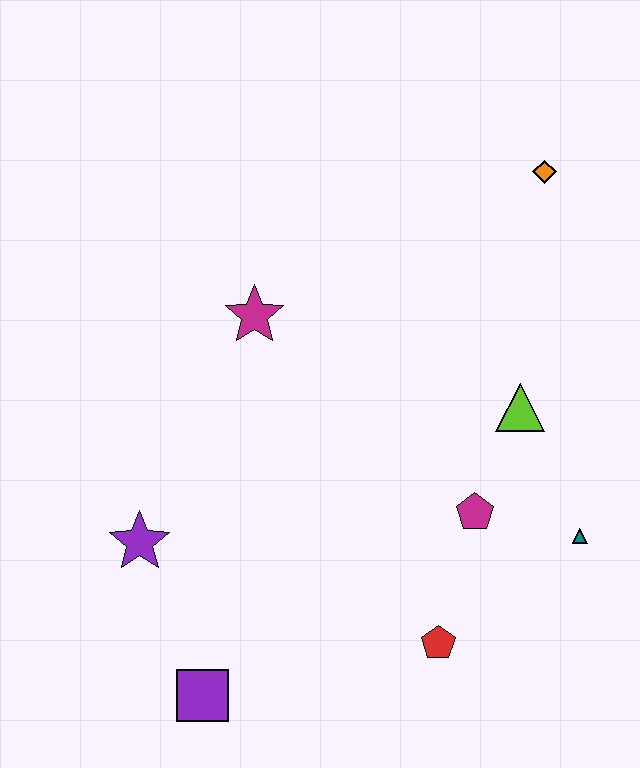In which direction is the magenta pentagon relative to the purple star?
The magenta pentagon is to the right of the purple star.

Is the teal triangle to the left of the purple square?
No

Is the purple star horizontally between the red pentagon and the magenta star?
No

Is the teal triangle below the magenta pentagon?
Yes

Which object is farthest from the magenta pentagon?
The orange diamond is farthest from the magenta pentagon.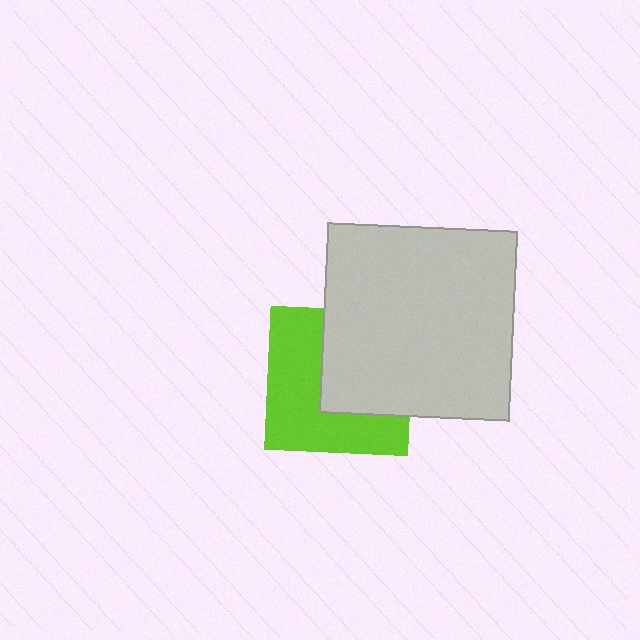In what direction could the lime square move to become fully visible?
The lime square could move toward the lower-left. That would shift it out from behind the light gray square entirely.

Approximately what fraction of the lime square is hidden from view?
Roughly 46% of the lime square is hidden behind the light gray square.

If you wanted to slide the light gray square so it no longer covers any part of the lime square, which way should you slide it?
Slide it toward the upper-right — that is the most direct way to separate the two shapes.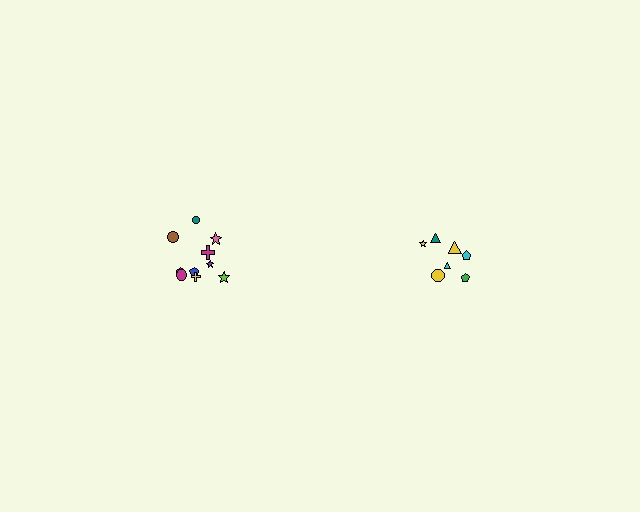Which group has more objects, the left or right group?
The left group.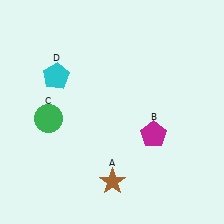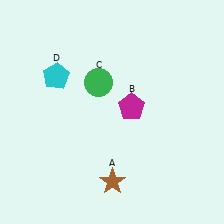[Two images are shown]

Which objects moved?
The objects that moved are: the magenta pentagon (B), the green circle (C).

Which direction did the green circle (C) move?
The green circle (C) moved right.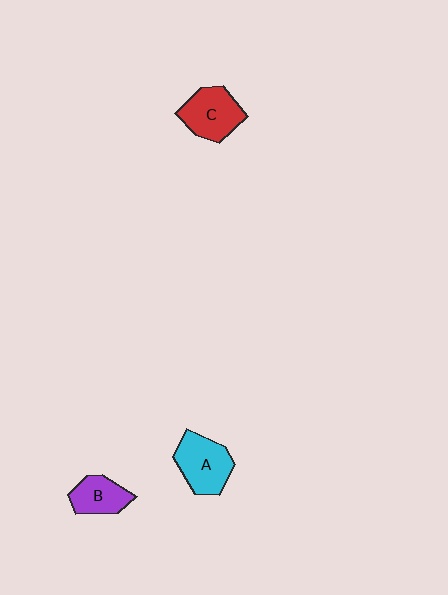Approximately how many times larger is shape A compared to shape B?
Approximately 1.4 times.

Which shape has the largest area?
Shape A (cyan).